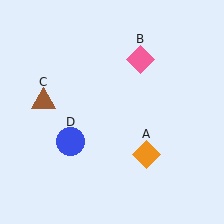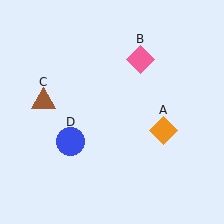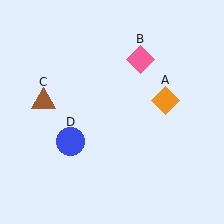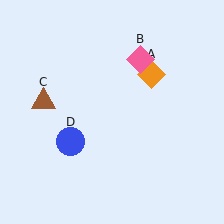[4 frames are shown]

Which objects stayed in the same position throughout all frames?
Pink diamond (object B) and brown triangle (object C) and blue circle (object D) remained stationary.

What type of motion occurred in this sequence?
The orange diamond (object A) rotated counterclockwise around the center of the scene.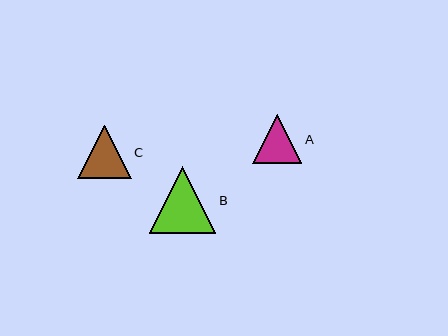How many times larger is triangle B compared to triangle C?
Triangle B is approximately 1.2 times the size of triangle C.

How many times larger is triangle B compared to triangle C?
Triangle B is approximately 1.2 times the size of triangle C.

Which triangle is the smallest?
Triangle A is the smallest with a size of approximately 49 pixels.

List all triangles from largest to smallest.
From largest to smallest: B, C, A.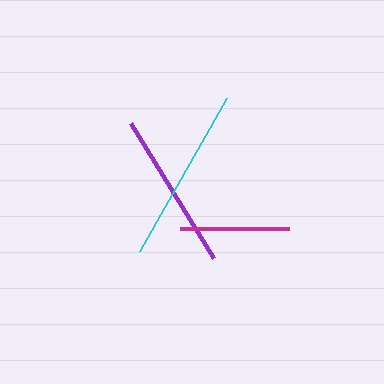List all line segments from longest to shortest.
From longest to shortest: cyan, purple, magenta.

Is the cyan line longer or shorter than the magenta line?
The cyan line is longer than the magenta line.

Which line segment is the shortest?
The magenta line is the shortest at approximately 109 pixels.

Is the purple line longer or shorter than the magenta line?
The purple line is longer than the magenta line.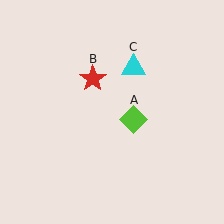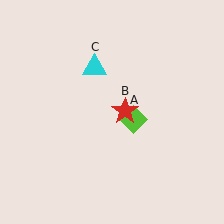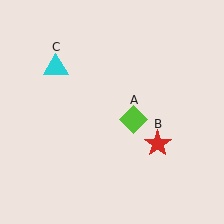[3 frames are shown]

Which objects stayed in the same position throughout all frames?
Lime diamond (object A) remained stationary.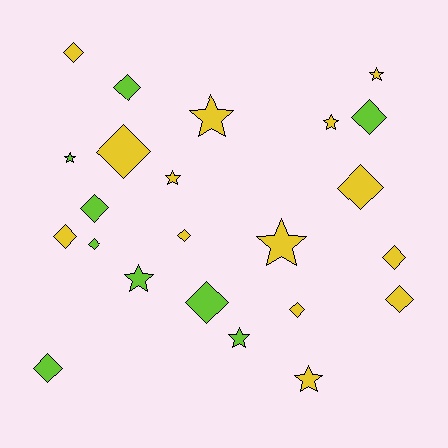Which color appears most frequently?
Yellow, with 14 objects.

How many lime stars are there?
There are 3 lime stars.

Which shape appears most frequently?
Diamond, with 14 objects.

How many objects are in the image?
There are 23 objects.